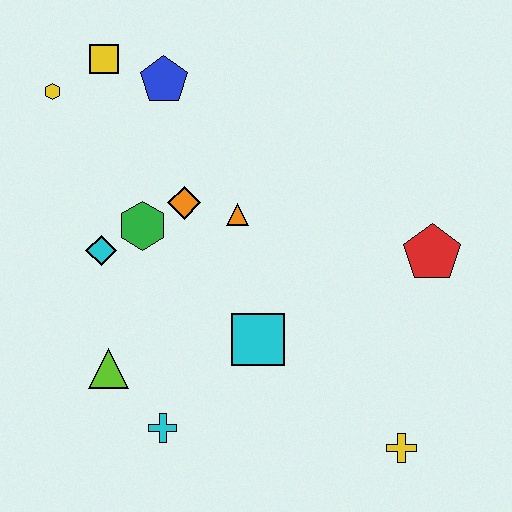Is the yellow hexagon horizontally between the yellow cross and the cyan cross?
No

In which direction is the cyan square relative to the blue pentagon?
The cyan square is below the blue pentagon.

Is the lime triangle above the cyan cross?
Yes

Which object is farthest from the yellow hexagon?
The yellow cross is farthest from the yellow hexagon.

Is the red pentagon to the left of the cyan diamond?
No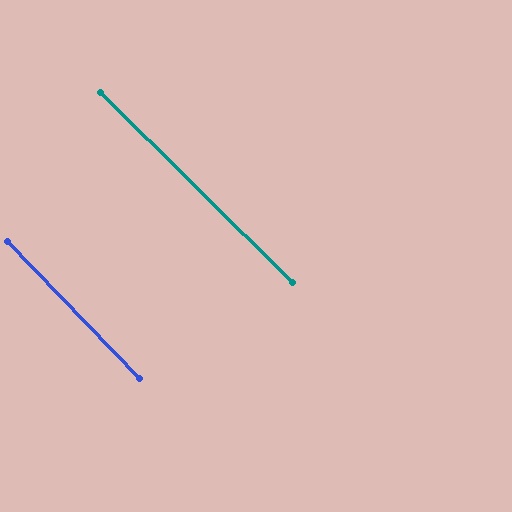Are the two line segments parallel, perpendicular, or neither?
Parallel — their directions differ by only 1.2°.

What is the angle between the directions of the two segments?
Approximately 1 degree.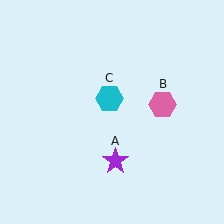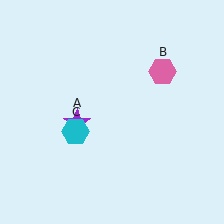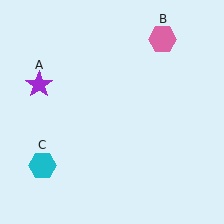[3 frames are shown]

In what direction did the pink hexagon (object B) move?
The pink hexagon (object B) moved up.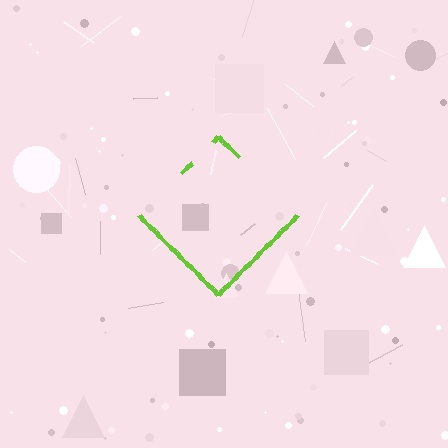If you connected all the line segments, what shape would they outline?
They would outline a diamond.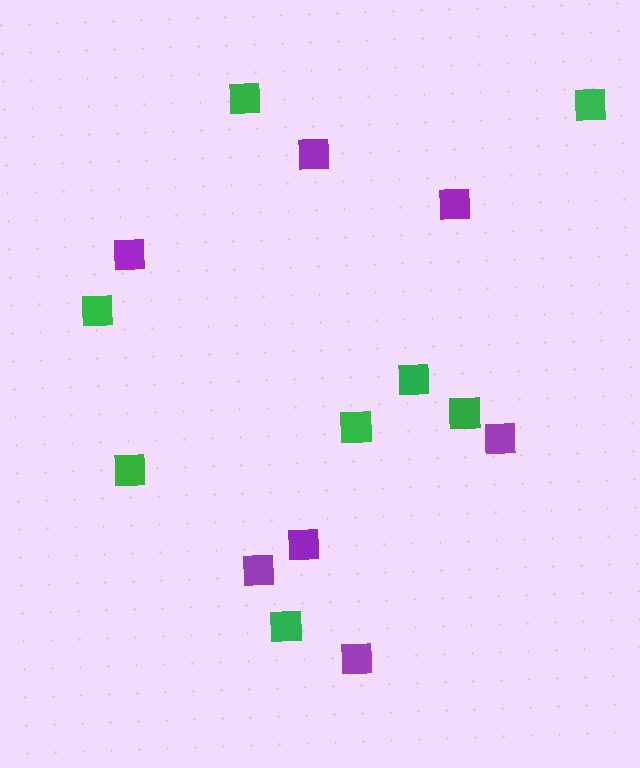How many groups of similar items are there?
There are 2 groups: one group of purple squares (7) and one group of green squares (8).